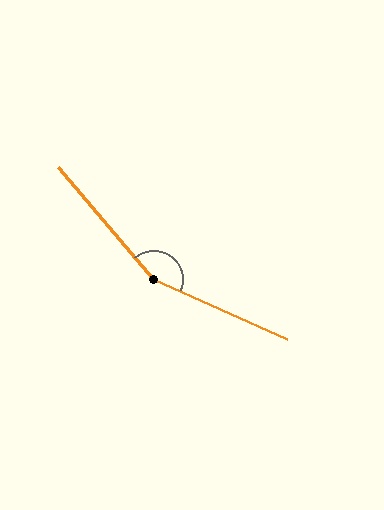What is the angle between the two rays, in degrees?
Approximately 154 degrees.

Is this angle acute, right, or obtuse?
It is obtuse.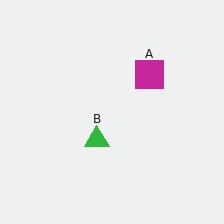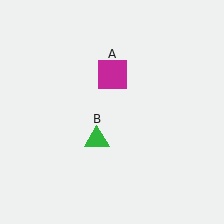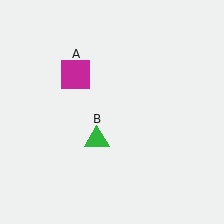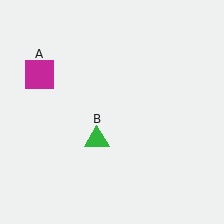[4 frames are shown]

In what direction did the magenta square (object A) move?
The magenta square (object A) moved left.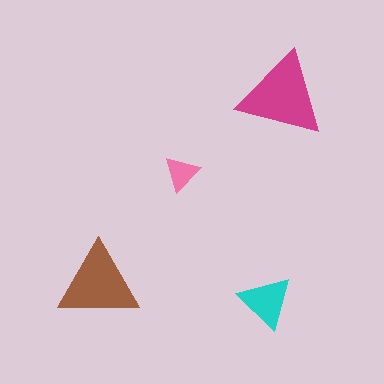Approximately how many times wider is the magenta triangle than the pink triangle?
About 2.5 times wider.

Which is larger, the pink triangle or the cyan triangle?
The cyan one.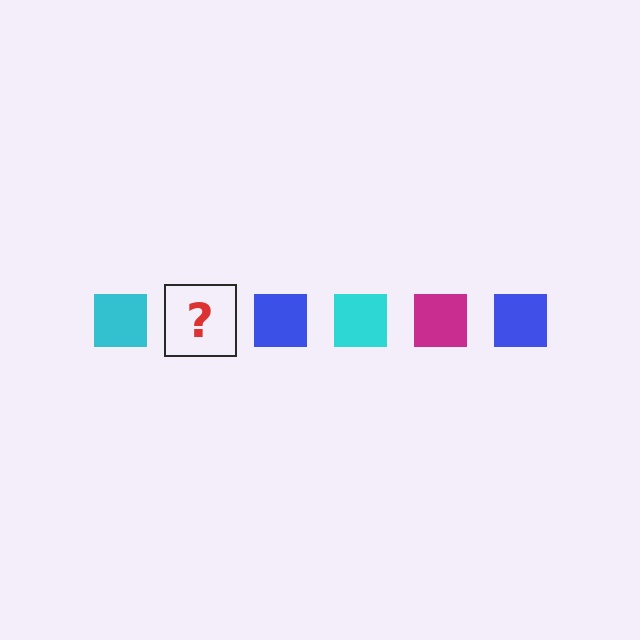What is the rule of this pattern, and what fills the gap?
The rule is that the pattern cycles through cyan, magenta, blue squares. The gap should be filled with a magenta square.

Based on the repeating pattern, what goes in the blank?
The blank should be a magenta square.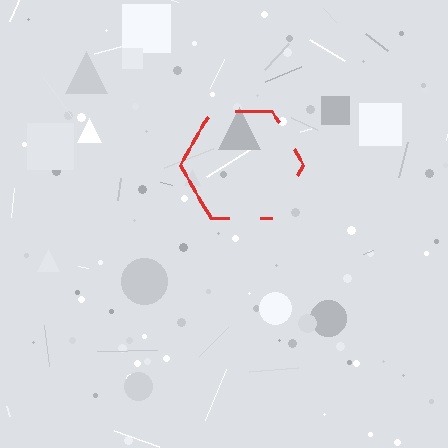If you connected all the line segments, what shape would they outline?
They would outline a hexagon.